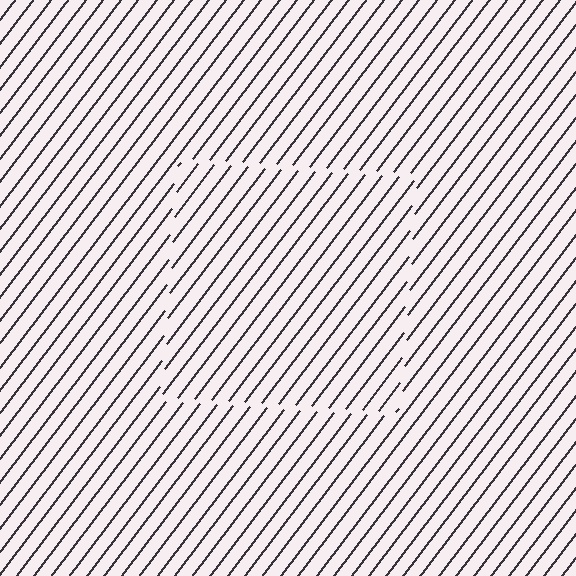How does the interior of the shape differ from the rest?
The interior of the shape contains the same grating, shifted by half a period — the contour is defined by the phase discontinuity where line-ends from the inner and outer gratings abut.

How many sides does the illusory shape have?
4 sides — the line-ends trace a square.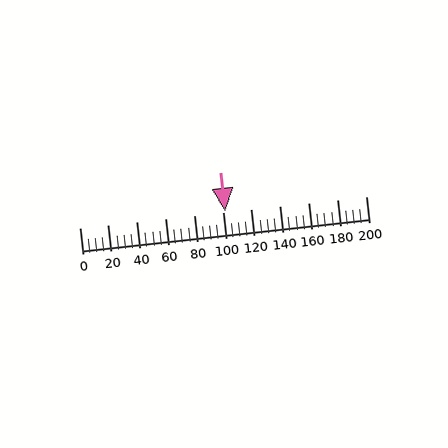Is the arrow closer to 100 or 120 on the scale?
The arrow is closer to 100.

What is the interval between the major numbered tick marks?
The major tick marks are spaced 20 units apart.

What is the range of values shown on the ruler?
The ruler shows values from 0 to 200.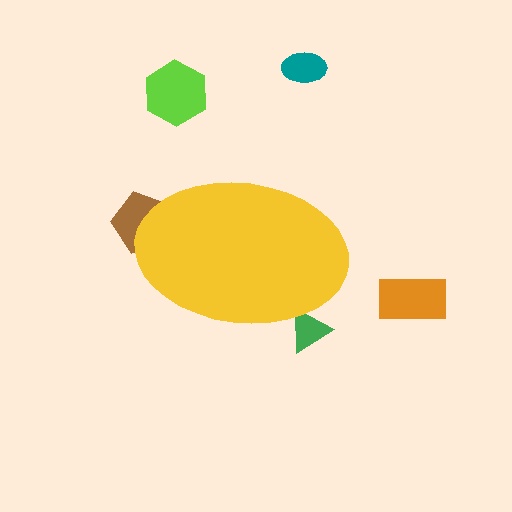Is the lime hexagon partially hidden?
No, the lime hexagon is fully visible.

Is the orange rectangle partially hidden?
No, the orange rectangle is fully visible.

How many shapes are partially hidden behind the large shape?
2 shapes are partially hidden.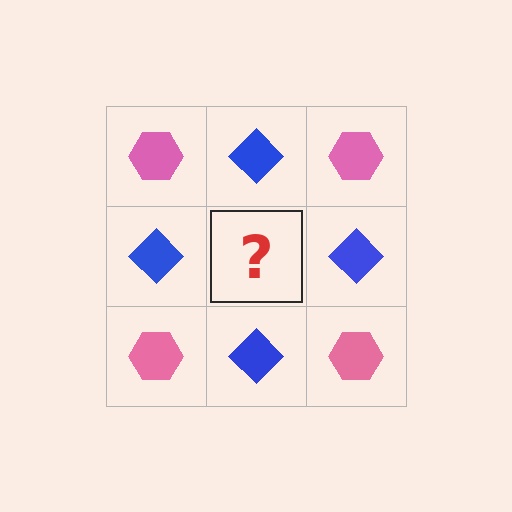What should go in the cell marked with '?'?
The missing cell should contain a pink hexagon.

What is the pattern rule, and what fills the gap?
The rule is that it alternates pink hexagon and blue diamond in a checkerboard pattern. The gap should be filled with a pink hexagon.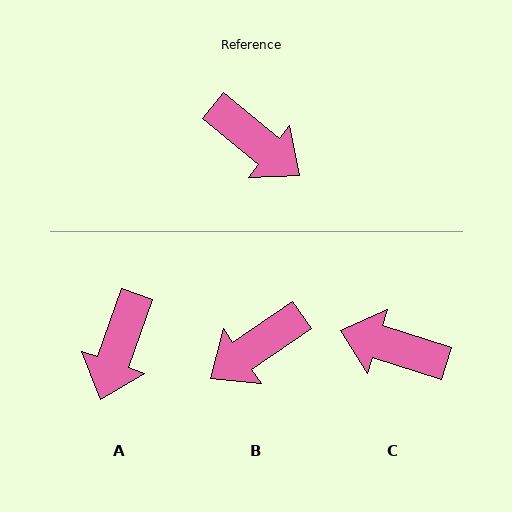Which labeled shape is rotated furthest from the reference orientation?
C, about 158 degrees away.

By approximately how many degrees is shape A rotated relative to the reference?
Approximately 70 degrees clockwise.